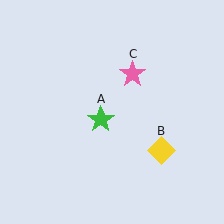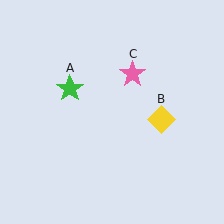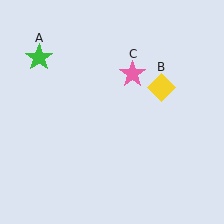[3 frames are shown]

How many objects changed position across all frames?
2 objects changed position: green star (object A), yellow diamond (object B).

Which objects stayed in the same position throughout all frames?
Pink star (object C) remained stationary.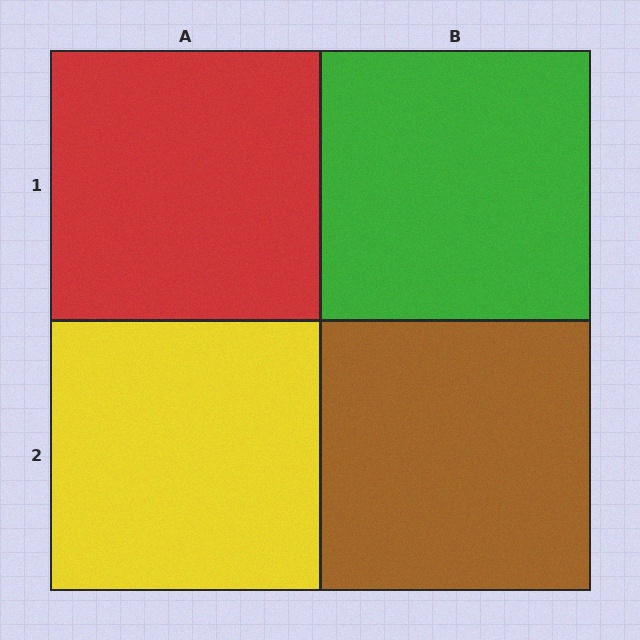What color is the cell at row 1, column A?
Red.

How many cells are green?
1 cell is green.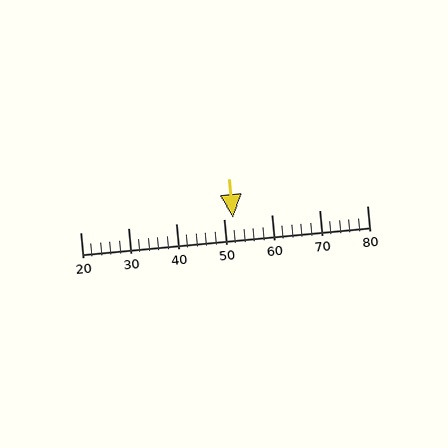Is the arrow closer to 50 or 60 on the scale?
The arrow is closer to 50.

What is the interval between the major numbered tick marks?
The major tick marks are spaced 10 units apart.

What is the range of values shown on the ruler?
The ruler shows values from 20 to 80.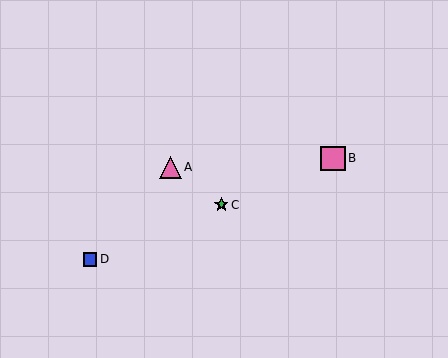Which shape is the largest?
The pink square (labeled B) is the largest.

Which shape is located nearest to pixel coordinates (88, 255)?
The blue square (labeled D) at (90, 259) is nearest to that location.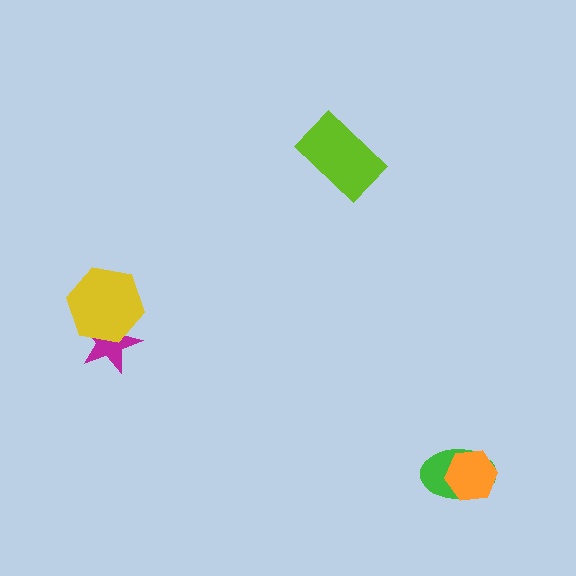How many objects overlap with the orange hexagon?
1 object overlaps with the orange hexagon.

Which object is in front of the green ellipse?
The orange hexagon is in front of the green ellipse.